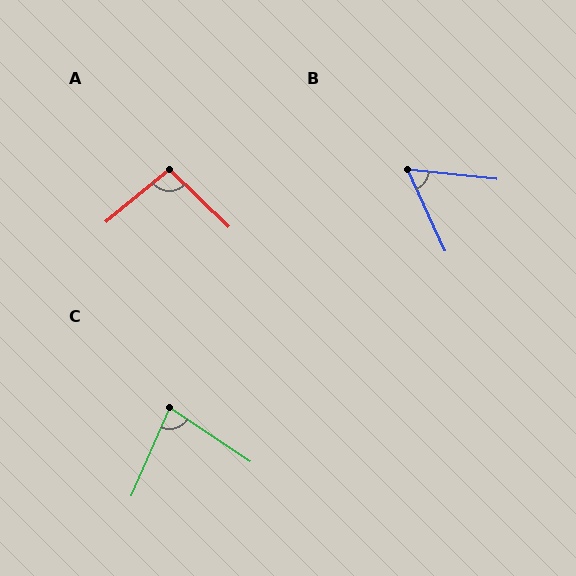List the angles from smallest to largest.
B (59°), C (79°), A (97°).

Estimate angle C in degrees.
Approximately 79 degrees.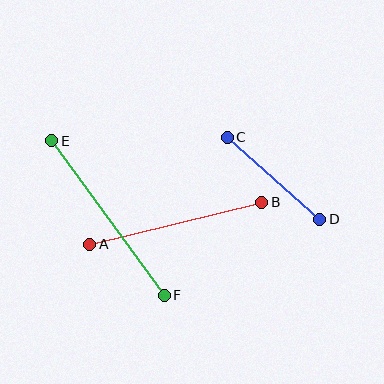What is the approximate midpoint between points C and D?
The midpoint is at approximately (273, 178) pixels.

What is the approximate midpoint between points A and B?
The midpoint is at approximately (176, 223) pixels.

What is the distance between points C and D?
The distance is approximately 124 pixels.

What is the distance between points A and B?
The distance is approximately 177 pixels.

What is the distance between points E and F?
The distance is approximately 191 pixels.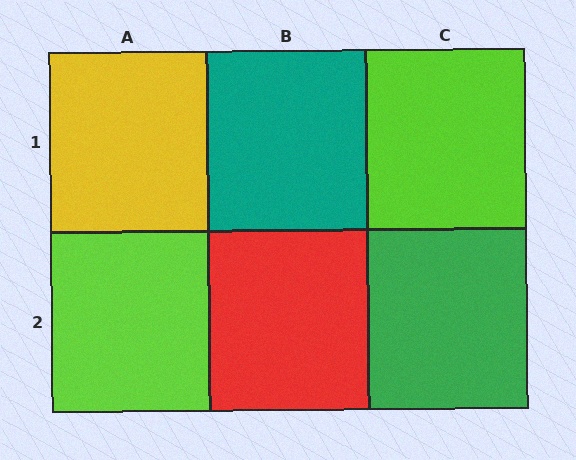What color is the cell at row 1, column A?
Yellow.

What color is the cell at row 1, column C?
Lime.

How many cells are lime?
2 cells are lime.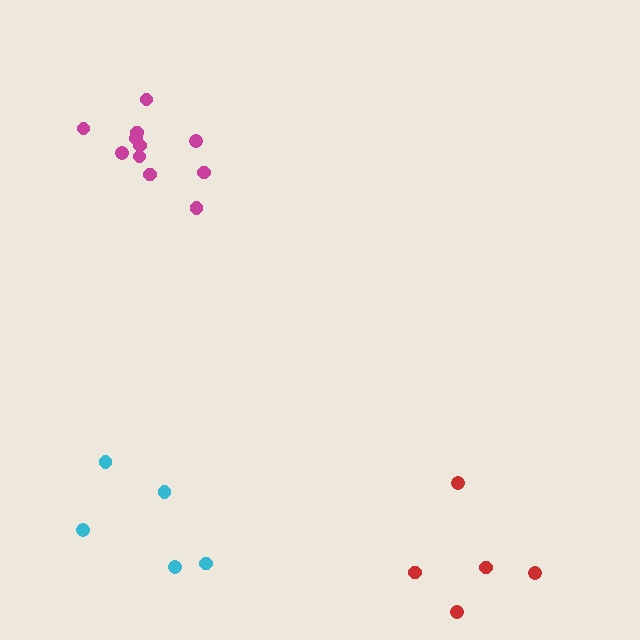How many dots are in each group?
Group 1: 11 dots, Group 2: 5 dots, Group 3: 5 dots (21 total).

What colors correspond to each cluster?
The clusters are colored: magenta, red, cyan.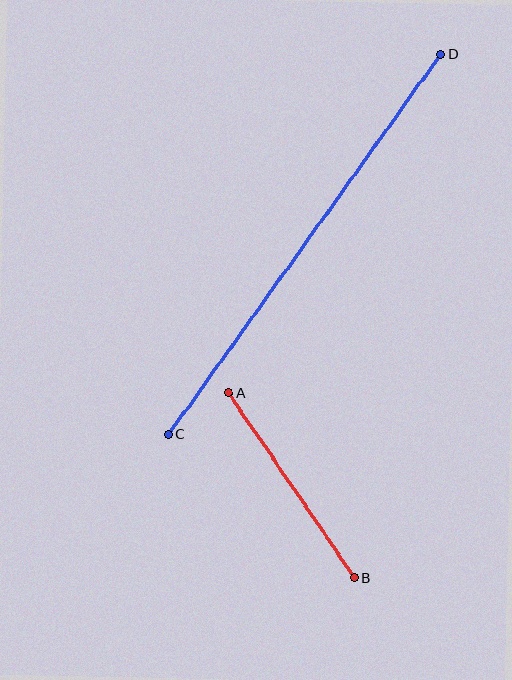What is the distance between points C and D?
The distance is approximately 468 pixels.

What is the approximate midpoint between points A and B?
The midpoint is at approximately (291, 485) pixels.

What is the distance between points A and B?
The distance is approximately 224 pixels.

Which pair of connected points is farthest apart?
Points C and D are farthest apart.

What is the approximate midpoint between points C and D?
The midpoint is at approximately (304, 244) pixels.